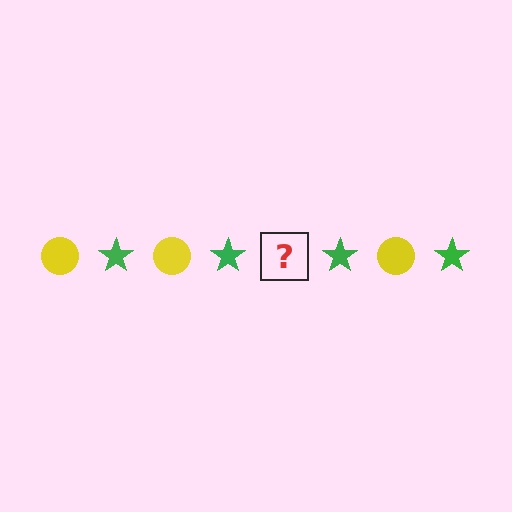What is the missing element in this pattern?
The missing element is a yellow circle.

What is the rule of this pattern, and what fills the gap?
The rule is that the pattern alternates between yellow circle and green star. The gap should be filled with a yellow circle.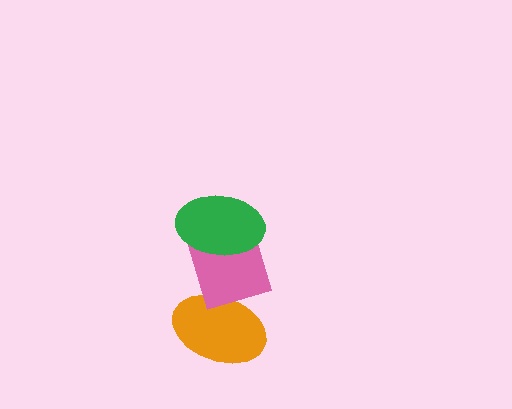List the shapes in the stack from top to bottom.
From top to bottom: the green ellipse, the pink diamond, the orange ellipse.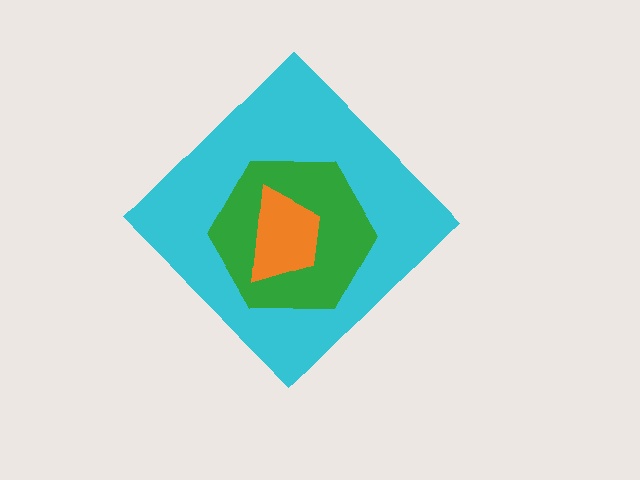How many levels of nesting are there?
3.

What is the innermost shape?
The orange trapezoid.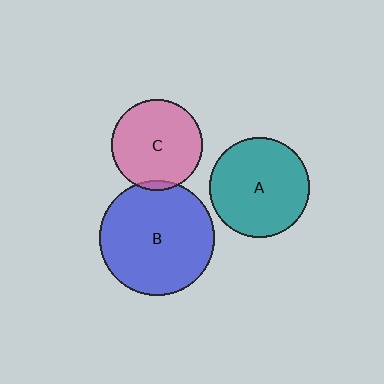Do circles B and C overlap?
Yes.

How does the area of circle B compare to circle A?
Approximately 1.3 times.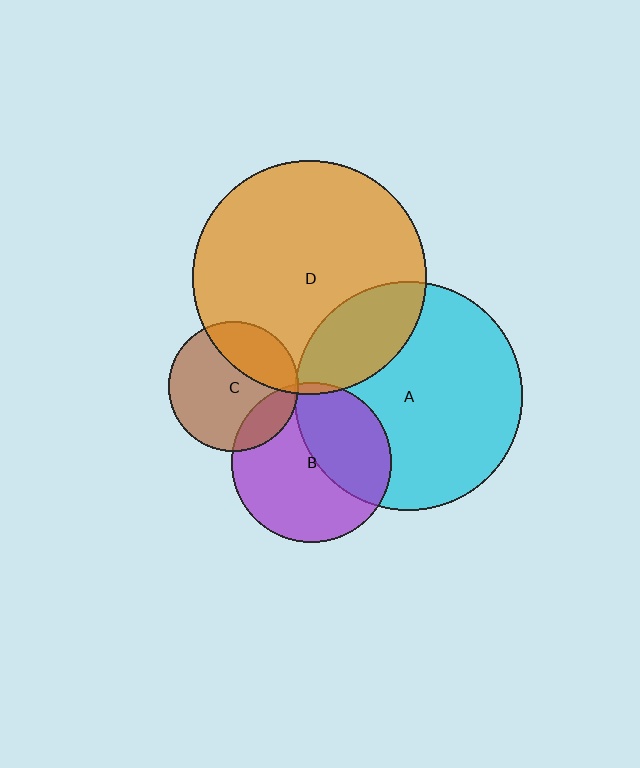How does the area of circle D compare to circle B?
Approximately 2.1 times.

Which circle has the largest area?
Circle D (orange).